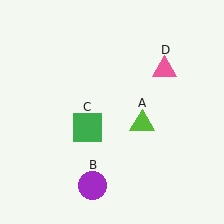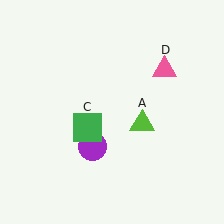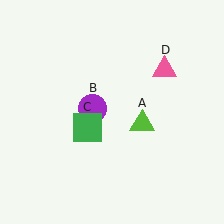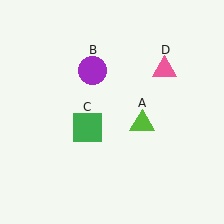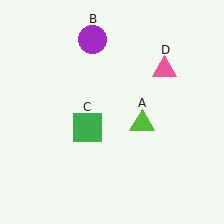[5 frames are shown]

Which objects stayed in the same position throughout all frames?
Lime triangle (object A) and green square (object C) and pink triangle (object D) remained stationary.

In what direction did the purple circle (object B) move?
The purple circle (object B) moved up.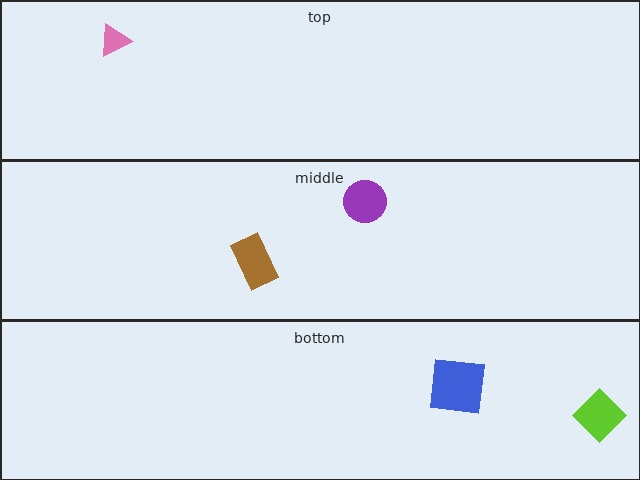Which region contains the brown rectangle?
The middle region.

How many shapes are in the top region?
1.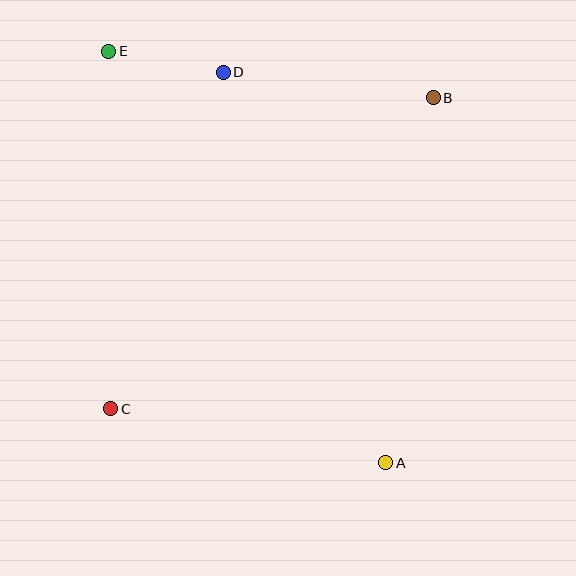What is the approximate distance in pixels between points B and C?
The distance between B and C is approximately 448 pixels.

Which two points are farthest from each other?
Points A and E are farthest from each other.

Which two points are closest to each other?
Points D and E are closest to each other.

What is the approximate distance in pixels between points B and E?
The distance between B and E is approximately 328 pixels.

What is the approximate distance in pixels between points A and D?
The distance between A and D is approximately 423 pixels.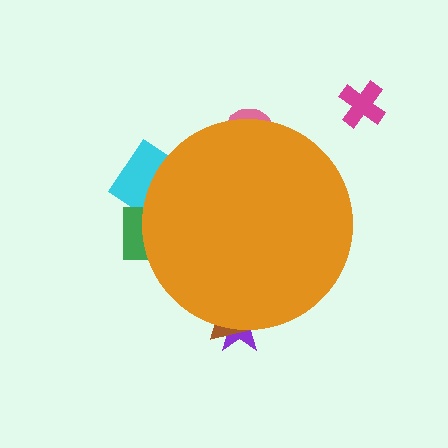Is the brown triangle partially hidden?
Yes, the brown triangle is partially hidden behind the orange circle.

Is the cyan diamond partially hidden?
Yes, the cyan diamond is partially hidden behind the orange circle.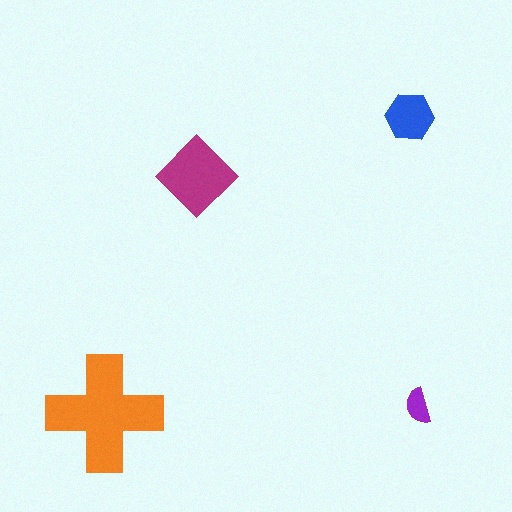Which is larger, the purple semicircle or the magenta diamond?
The magenta diamond.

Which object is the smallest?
The purple semicircle.